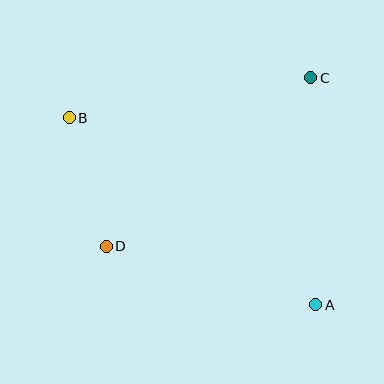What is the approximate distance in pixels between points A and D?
The distance between A and D is approximately 218 pixels.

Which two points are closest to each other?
Points B and D are closest to each other.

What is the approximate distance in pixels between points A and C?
The distance between A and C is approximately 227 pixels.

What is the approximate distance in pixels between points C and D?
The distance between C and D is approximately 265 pixels.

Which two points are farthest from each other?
Points A and B are farthest from each other.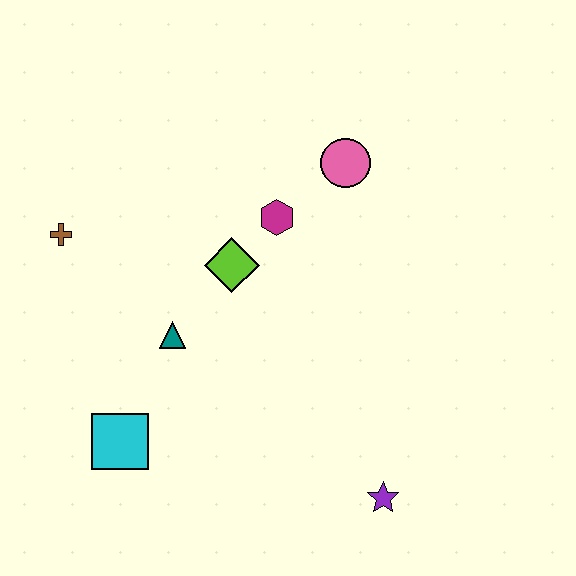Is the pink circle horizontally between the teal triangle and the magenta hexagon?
No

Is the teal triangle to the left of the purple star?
Yes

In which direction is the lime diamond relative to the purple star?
The lime diamond is above the purple star.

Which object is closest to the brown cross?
The teal triangle is closest to the brown cross.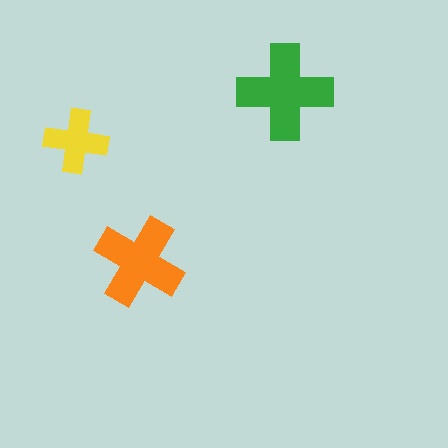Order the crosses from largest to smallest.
the green one, the orange one, the yellow one.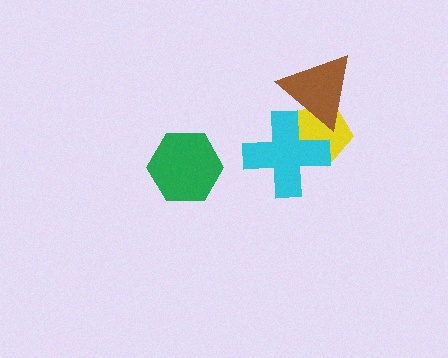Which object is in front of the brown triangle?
The cyan cross is in front of the brown triangle.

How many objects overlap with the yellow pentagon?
2 objects overlap with the yellow pentagon.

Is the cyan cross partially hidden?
No, no other shape covers it.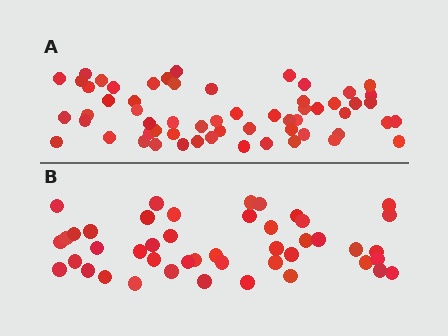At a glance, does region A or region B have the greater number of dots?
Region A (the top region) has more dots.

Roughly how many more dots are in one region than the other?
Region A has approximately 15 more dots than region B.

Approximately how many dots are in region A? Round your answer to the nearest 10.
About 60 dots. (The exact count is 59, which rounds to 60.)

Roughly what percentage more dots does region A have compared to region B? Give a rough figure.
About 30% more.